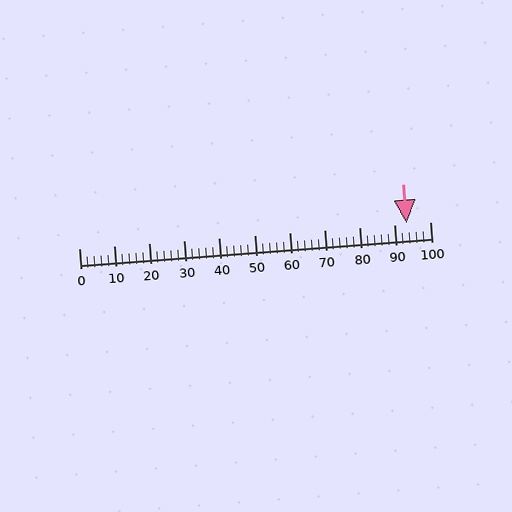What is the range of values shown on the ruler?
The ruler shows values from 0 to 100.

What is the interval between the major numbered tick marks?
The major tick marks are spaced 10 units apart.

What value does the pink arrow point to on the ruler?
The pink arrow points to approximately 93.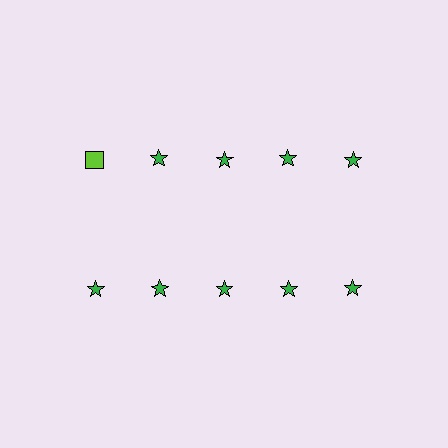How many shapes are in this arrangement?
There are 10 shapes arranged in a grid pattern.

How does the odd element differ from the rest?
It differs in both color (lime instead of green) and shape (square instead of star).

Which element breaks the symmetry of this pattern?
The lime square in the top row, leftmost column breaks the symmetry. All other shapes are green stars.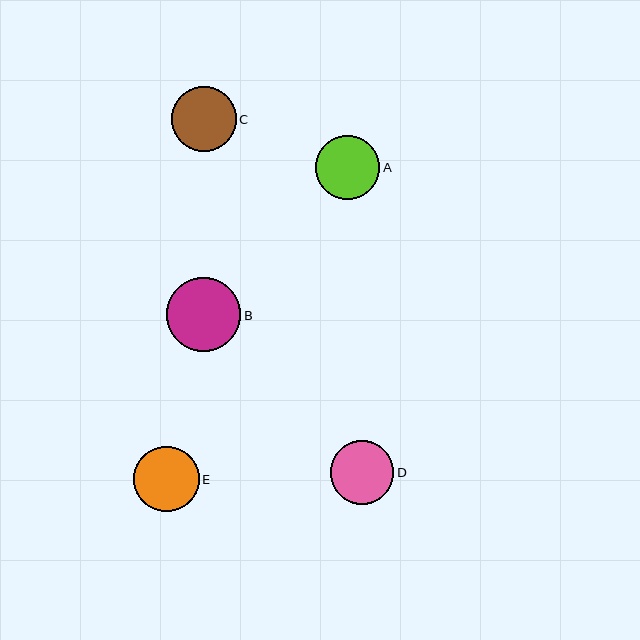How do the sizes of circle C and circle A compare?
Circle C and circle A are approximately the same size.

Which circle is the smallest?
Circle D is the smallest with a size of approximately 64 pixels.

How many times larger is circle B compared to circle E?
Circle B is approximately 1.1 times the size of circle E.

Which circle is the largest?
Circle B is the largest with a size of approximately 74 pixels.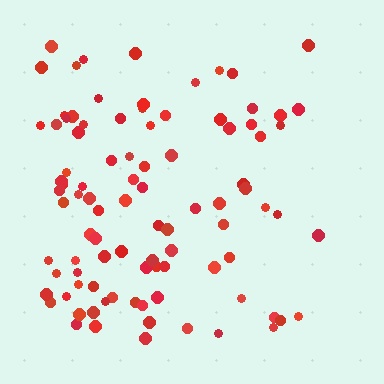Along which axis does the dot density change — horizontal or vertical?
Horizontal.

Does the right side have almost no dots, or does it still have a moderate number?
Still a moderate number, just noticeably fewer than the left.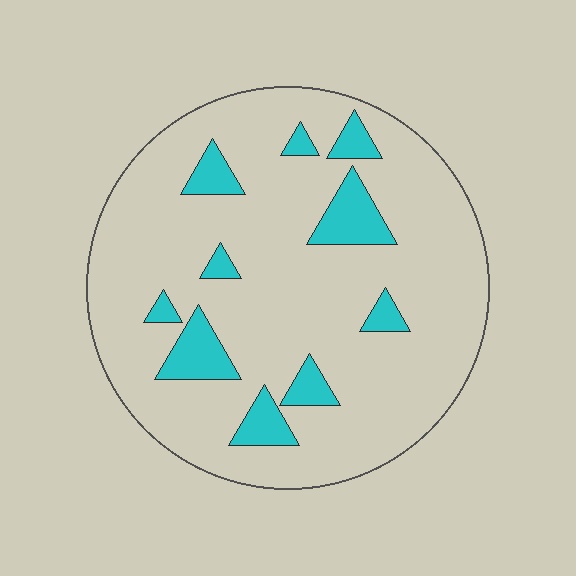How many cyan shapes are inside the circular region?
10.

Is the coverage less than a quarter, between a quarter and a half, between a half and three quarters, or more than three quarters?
Less than a quarter.